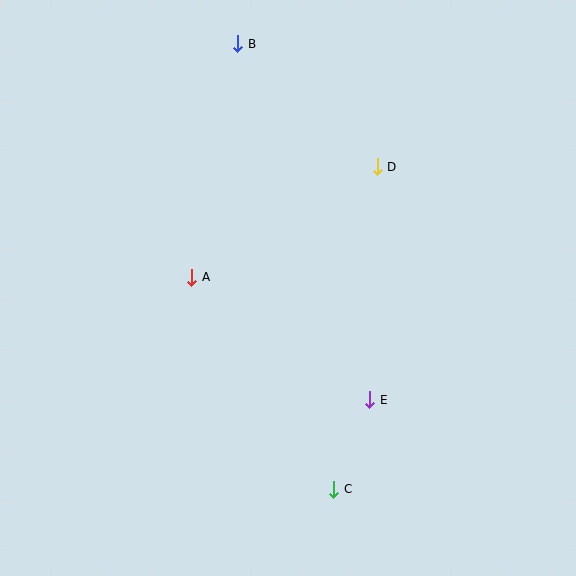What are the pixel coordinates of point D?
Point D is at (377, 167).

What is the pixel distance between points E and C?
The distance between E and C is 97 pixels.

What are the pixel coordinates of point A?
Point A is at (192, 277).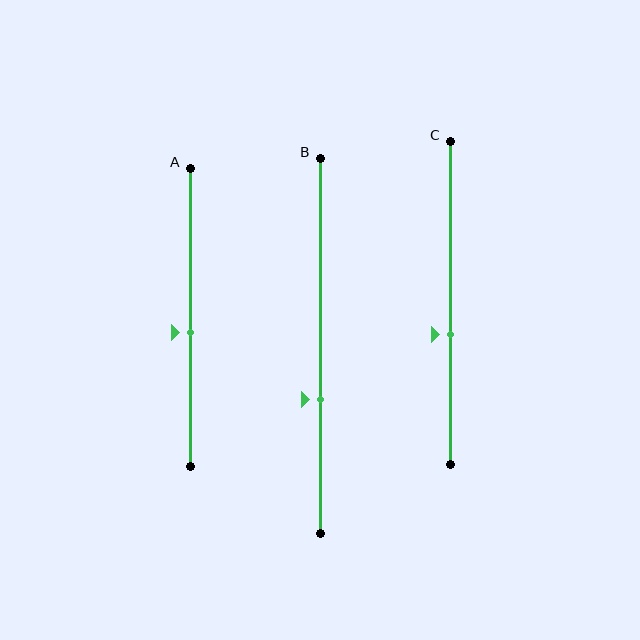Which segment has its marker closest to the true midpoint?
Segment A has its marker closest to the true midpoint.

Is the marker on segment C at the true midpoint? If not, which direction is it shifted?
No, the marker on segment C is shifted downward by about 10% of the segment length.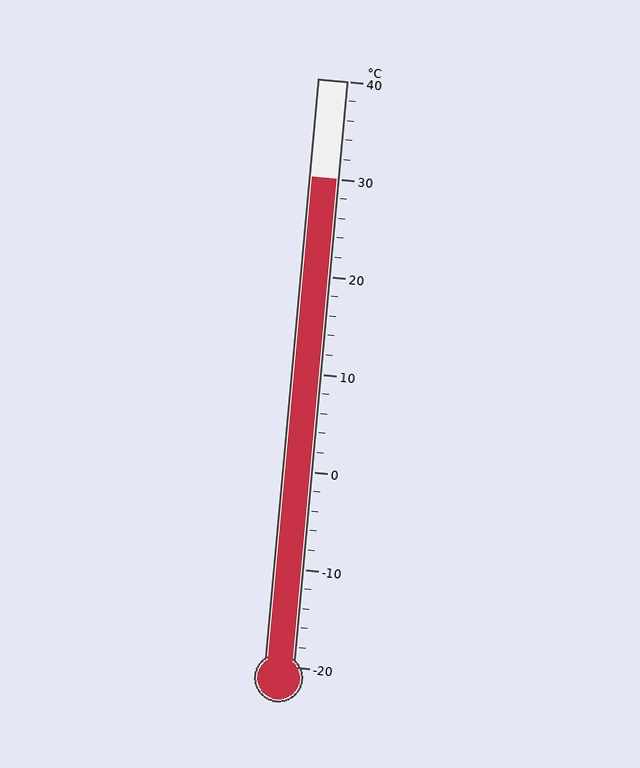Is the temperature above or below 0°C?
The temperature is above 0°C.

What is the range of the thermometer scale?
The thermometer scale ranges from -20°C to 40°C.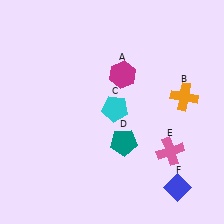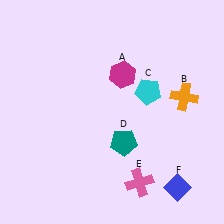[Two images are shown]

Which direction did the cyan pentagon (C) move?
The cyan pentagon (C) moved right.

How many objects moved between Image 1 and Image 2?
2 objects moved between the two images.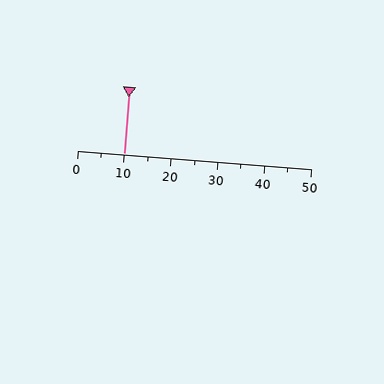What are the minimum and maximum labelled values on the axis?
The axis runs from 0 to 50.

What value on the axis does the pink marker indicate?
The marker indicates approximately 10.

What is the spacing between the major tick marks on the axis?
The major ticks are spaced 10 apart.